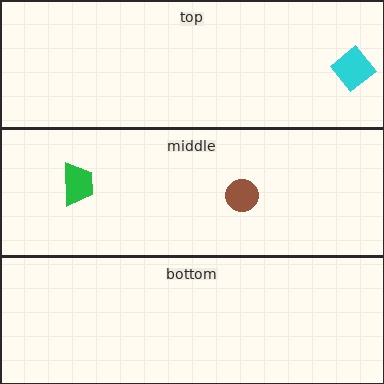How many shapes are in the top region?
1.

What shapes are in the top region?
The cyan diamond.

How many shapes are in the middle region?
2.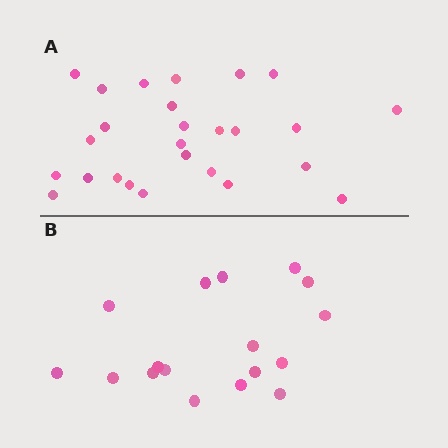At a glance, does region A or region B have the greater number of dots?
Region A (the top region) has more dots.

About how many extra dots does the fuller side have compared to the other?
Region A has roughly 8 or so more dots than region B.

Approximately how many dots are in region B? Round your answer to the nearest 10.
About 20 dots. (The exact count is 17, which rounds to 20.)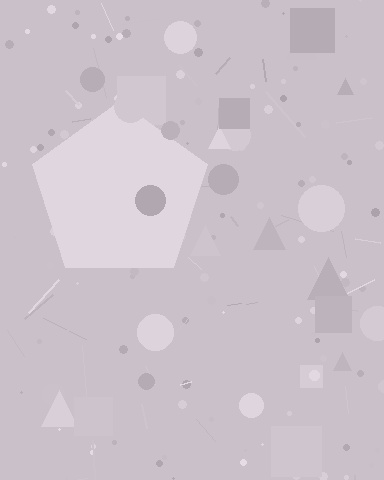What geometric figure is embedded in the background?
A pentagon is embedded in the background.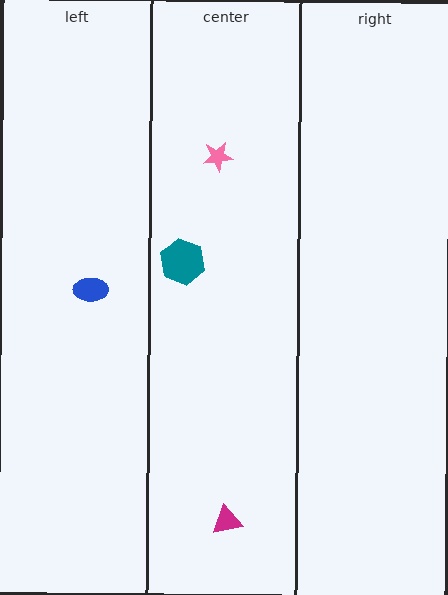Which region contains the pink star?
The center region.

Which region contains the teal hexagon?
The center region.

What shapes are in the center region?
The magenta triangle, the pink star, the teal hexagon.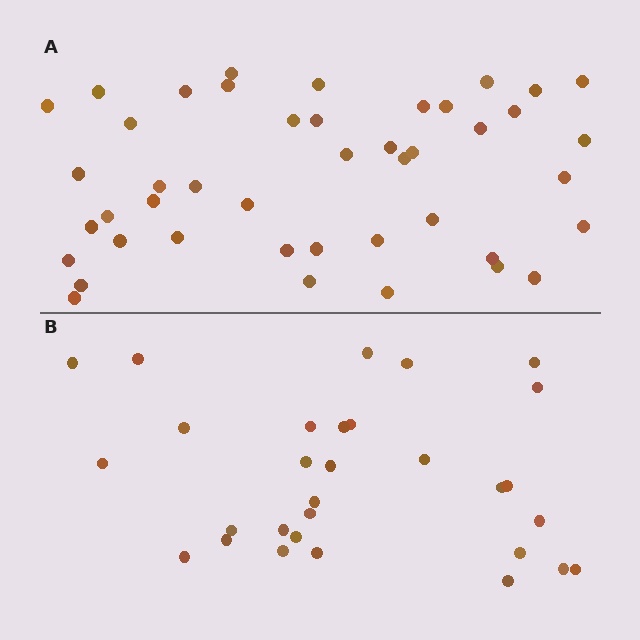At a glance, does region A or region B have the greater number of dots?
Region A (the top region) has more dots.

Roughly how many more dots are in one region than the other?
Region A has approximately 15 more dots than region B.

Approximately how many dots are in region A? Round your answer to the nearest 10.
About 40 dots. (The exact count is 44, which rounds to 40.)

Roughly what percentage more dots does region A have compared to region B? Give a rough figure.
About 45% more.